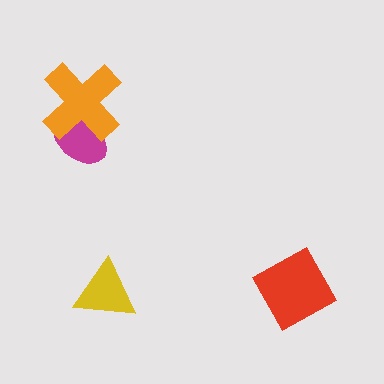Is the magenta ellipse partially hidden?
Yes, it is partially covered by another shape.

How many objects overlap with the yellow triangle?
0 objects overlap with the yellow triangle.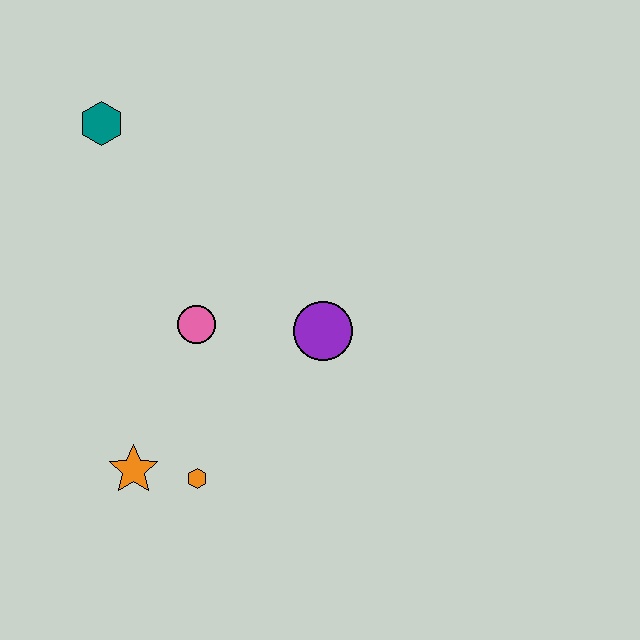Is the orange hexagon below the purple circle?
Yes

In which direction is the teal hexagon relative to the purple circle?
The teal hexagon is to the left of the purple circle.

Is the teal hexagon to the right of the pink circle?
No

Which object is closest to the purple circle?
The pink circle is closest to the purple circle.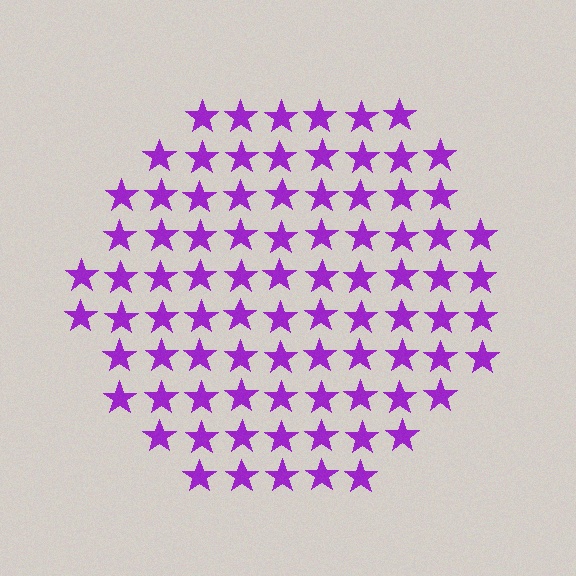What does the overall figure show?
The overall figure shows a circle.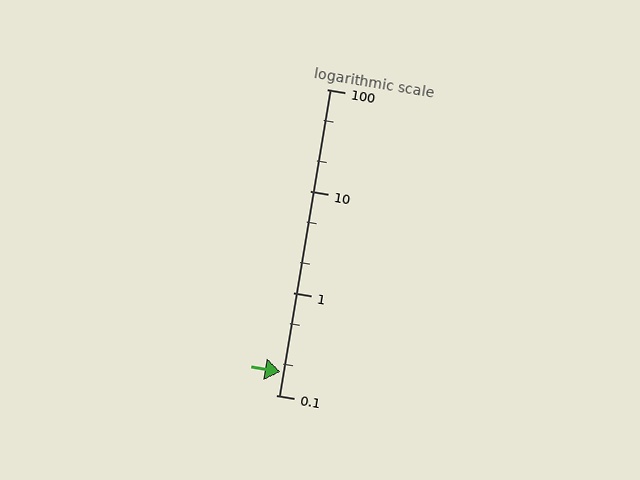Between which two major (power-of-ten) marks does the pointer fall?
The pointer is between 0.1 and 1.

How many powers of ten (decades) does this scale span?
The scale spans 3 decades, from 0.1 to 100.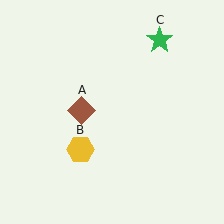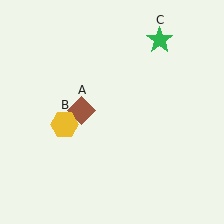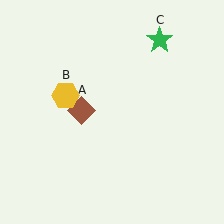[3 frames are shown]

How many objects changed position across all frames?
1 object changed position: yellow hexagon (object B).